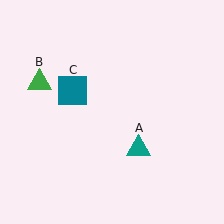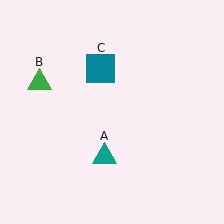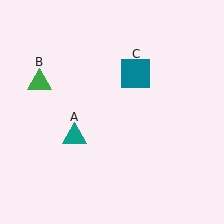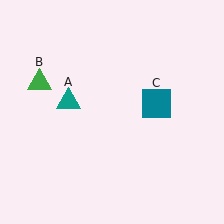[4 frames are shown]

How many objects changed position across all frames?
2 objects changed position: teal triangle (object A), teal square (object C).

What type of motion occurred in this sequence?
The teal triangle (object A), teal square (object C) rotated clockwise around the center of the scene.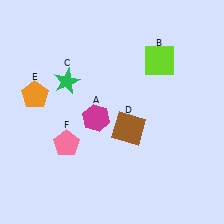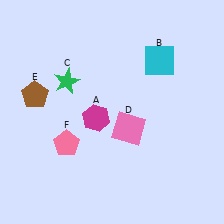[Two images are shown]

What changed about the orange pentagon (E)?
In Image 1, E is orange. In Image 2, it changed to brown.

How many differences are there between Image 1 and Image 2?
There are 3 differences between the two images.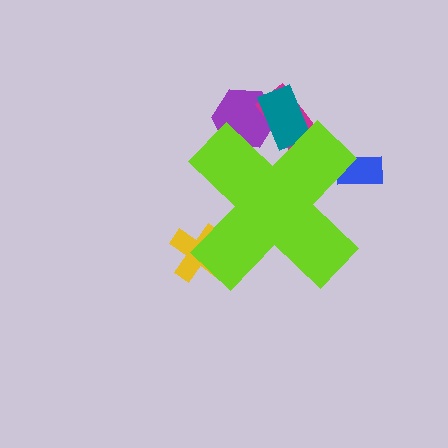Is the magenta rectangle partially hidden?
Yes, the magenta rectangle is partially hidden behind the lime cross.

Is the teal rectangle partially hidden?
Yes, the teal rectangle is partially hidden behind the lime cross.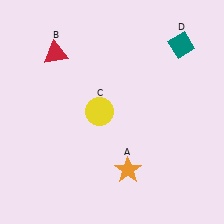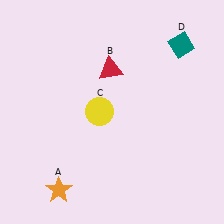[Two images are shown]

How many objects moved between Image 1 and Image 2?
2 objects moved between the two images.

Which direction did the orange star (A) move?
The orange star (A) moved left.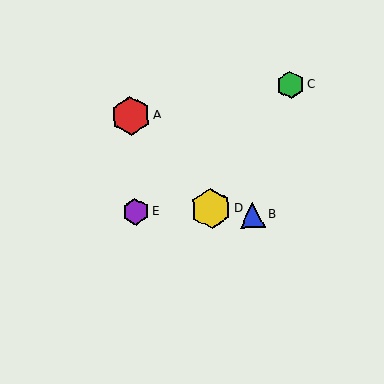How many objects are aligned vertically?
2 objects (A, E) are aligned vertically.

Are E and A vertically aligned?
Yes, both are at x≈136.